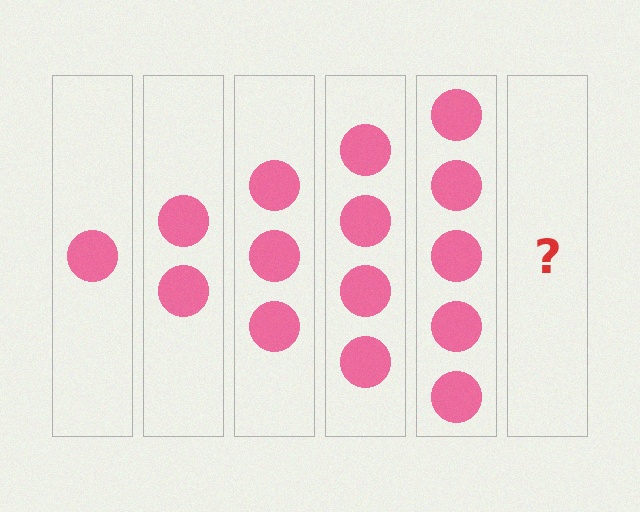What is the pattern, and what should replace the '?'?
The pattern is that each step adds one more circle. The '?' should be 6 circles.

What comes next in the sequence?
The next element should be 6 circles.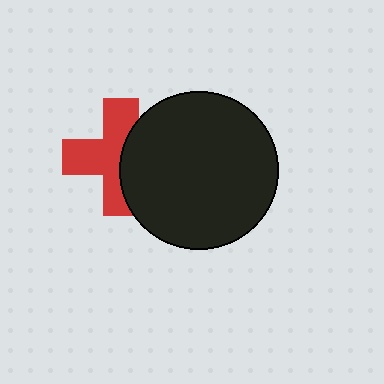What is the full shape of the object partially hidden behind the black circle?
The partially hidden object is a red cross.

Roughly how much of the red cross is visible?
About half of it is visible (roughly 60%).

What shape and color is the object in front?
The object in front is a black circle.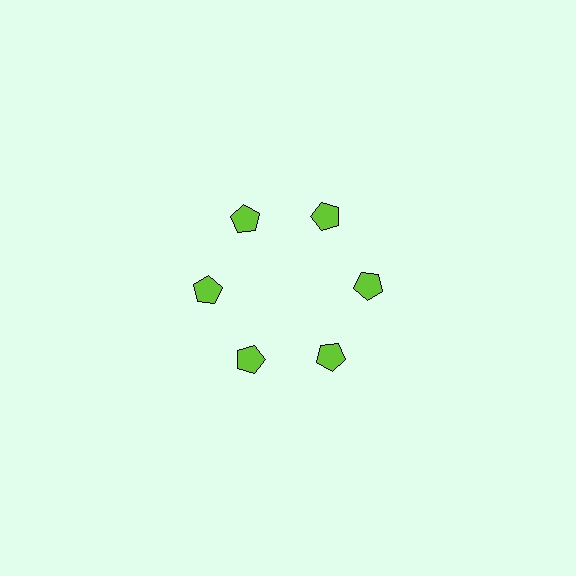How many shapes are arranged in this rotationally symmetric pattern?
There are 6 shapes, arranged in 6 groups of 1.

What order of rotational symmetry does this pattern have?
This pattern has 6-fold rotational symmetry.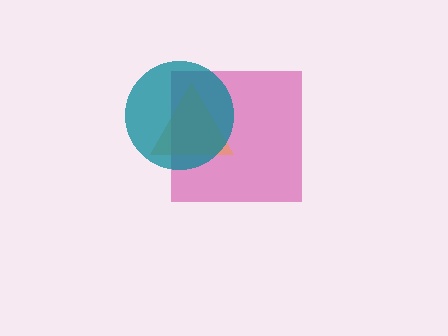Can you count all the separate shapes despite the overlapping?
Yes, there are 3 separate shapes.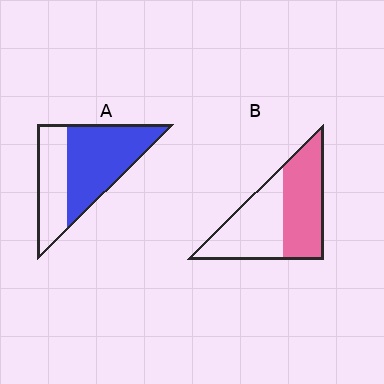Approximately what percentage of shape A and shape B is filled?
A is approximately 60% and B is approximately 50%.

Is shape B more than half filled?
Roughly half.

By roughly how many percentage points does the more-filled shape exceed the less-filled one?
By roughly 10 percentage points (A over B).